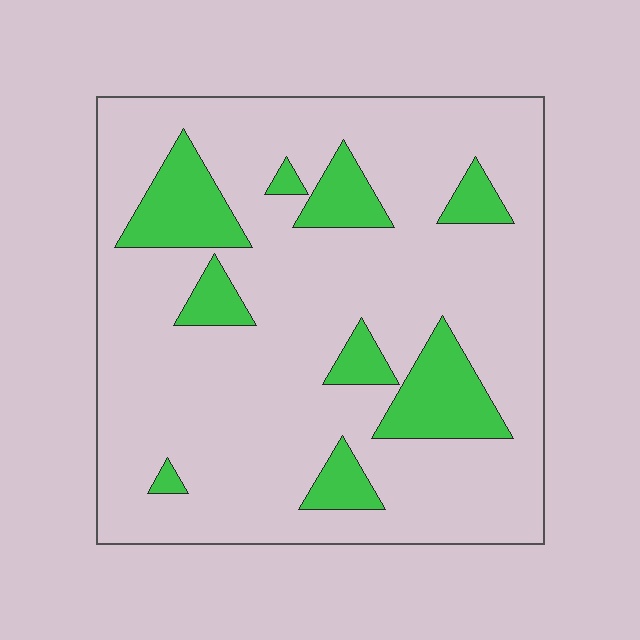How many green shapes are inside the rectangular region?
9.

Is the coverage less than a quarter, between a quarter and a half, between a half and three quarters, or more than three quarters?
Less than a quarter.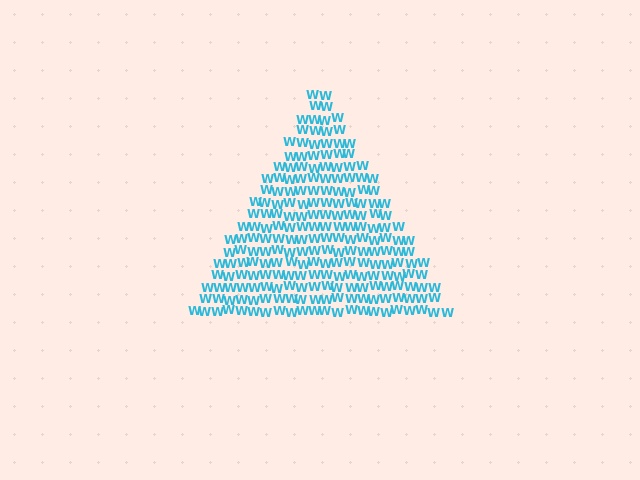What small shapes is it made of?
It is made of small letter W's.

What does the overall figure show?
The overall figure shows a triangle.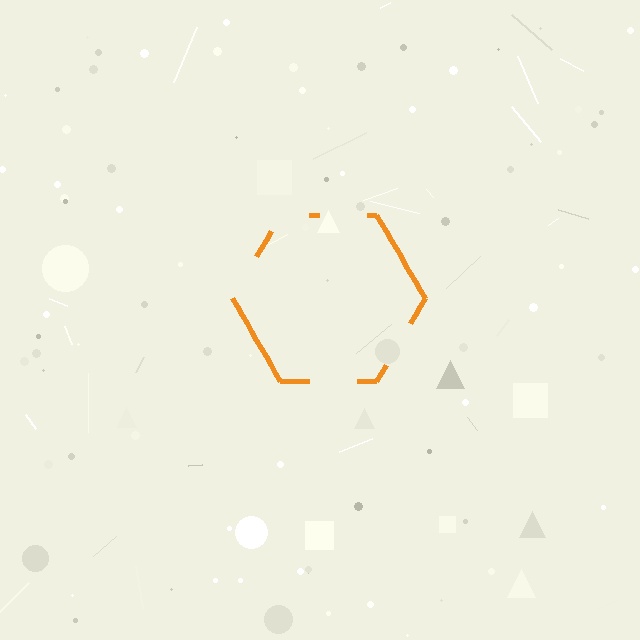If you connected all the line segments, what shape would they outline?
They would outline a hexagon.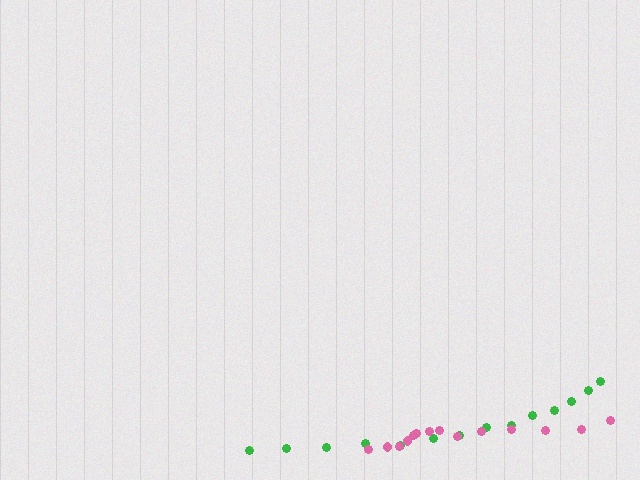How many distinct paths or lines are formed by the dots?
There are 2 distinct paths.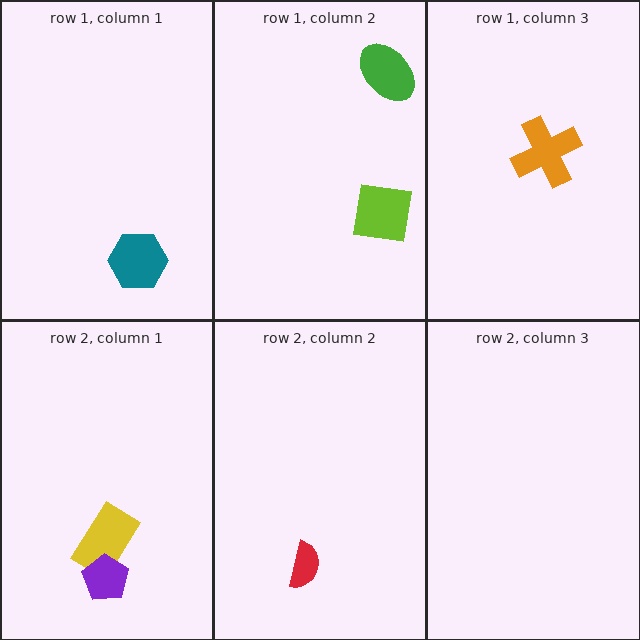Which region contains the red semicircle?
The row 2, column 2 region.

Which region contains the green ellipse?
The row 1, column 2 region.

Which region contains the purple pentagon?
The row 2, column 1 region.